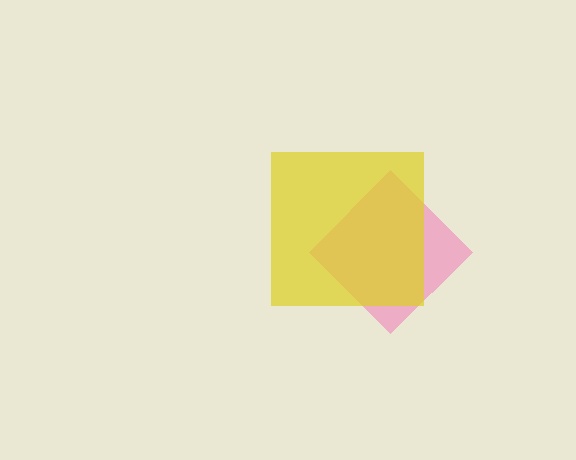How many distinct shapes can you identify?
There are 2 distinct shapes: a pink diamond, a yellow square.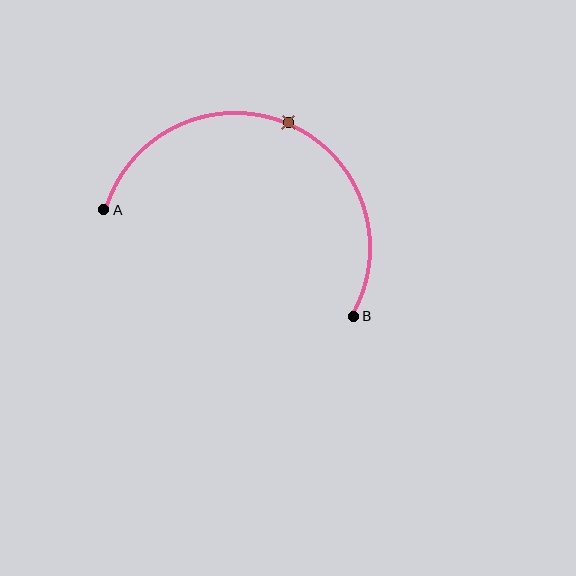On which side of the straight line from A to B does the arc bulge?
The arc bulges above the straight line connecting A and B.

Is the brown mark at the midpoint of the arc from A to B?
Yes. The brown mark lies on the arc at equal arc-length from both A and B — it is the arc midpoint.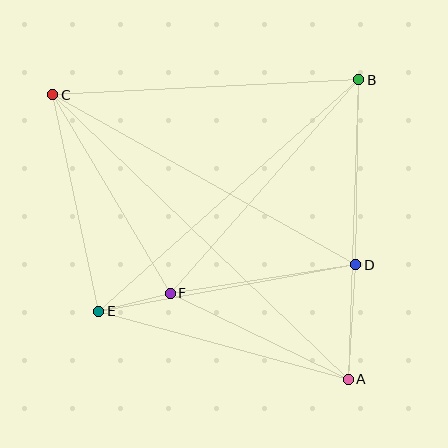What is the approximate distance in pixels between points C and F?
The distance between C and F is approximately 231 pixels.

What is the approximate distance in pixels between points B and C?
The distance between B and C is approximately 306 pixels.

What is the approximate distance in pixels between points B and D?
The distance between B and D is approximately 185 pixels.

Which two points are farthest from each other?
Points A and C are farthest from each other.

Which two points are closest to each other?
Points E and F are closest to each other.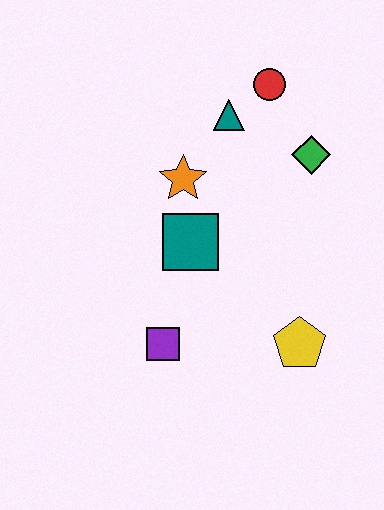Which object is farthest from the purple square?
The red circle is farthest from the purple square.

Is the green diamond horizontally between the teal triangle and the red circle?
No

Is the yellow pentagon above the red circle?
No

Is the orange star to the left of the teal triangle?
Yes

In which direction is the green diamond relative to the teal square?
The green diamond is to the right of the teal square.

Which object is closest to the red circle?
The teal triangle is closest to the red circle.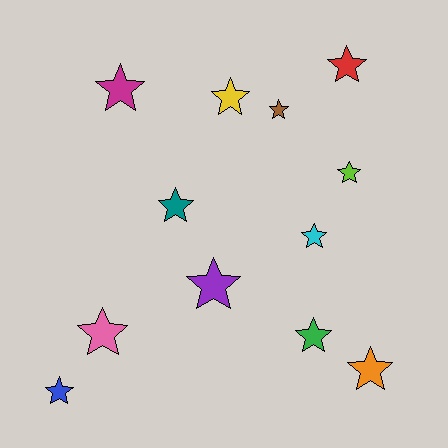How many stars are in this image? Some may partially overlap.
There are 12 stars.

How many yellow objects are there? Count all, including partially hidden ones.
There is 1 yellow object.